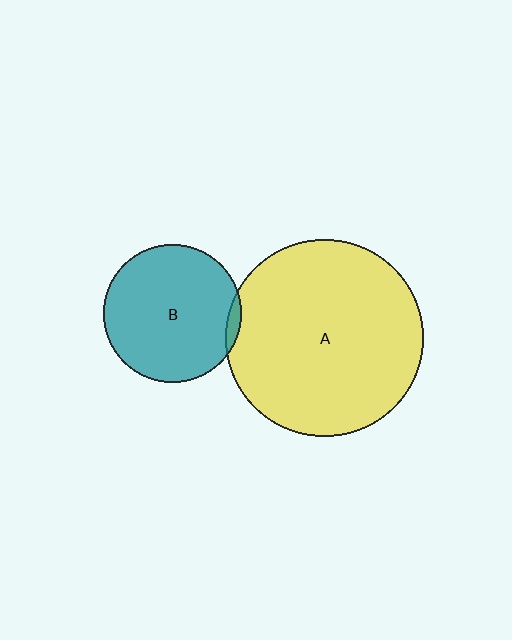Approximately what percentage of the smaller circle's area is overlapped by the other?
Approximately 5%.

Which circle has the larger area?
Circle A (yellow).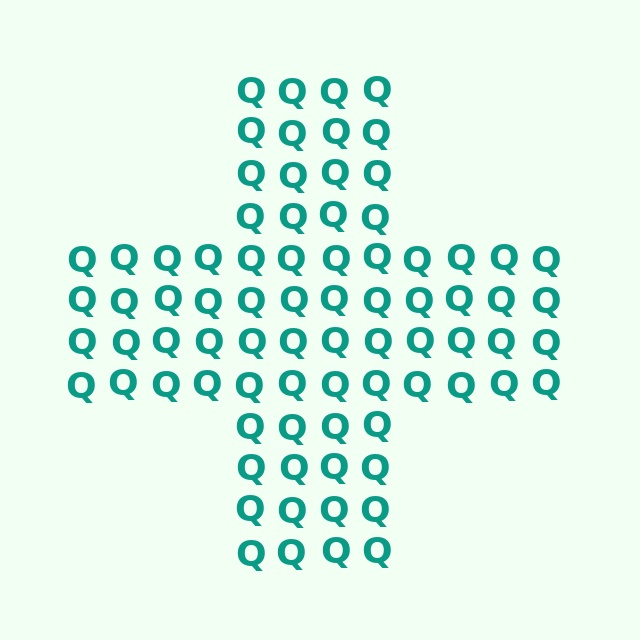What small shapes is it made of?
It is made of small letter Q's.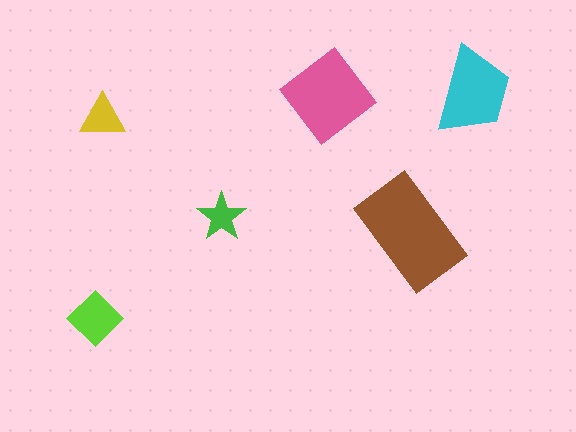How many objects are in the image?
There are 6 objects in the image.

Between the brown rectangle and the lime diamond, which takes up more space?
The brown rectangle.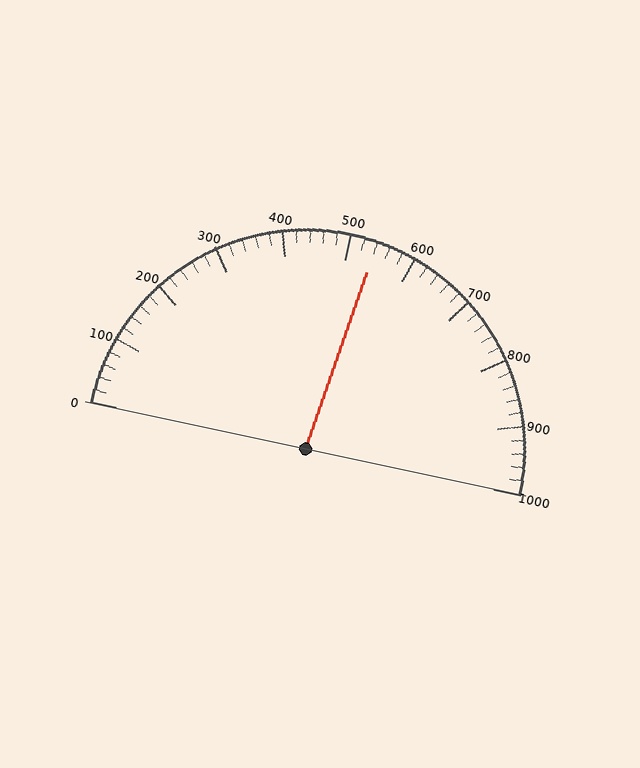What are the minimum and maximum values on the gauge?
The gauge ranges from 0 to 1000.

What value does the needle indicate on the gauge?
The needle indicates approximately 540.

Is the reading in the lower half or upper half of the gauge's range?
The reading is in the upper half of the range (0 to 1000).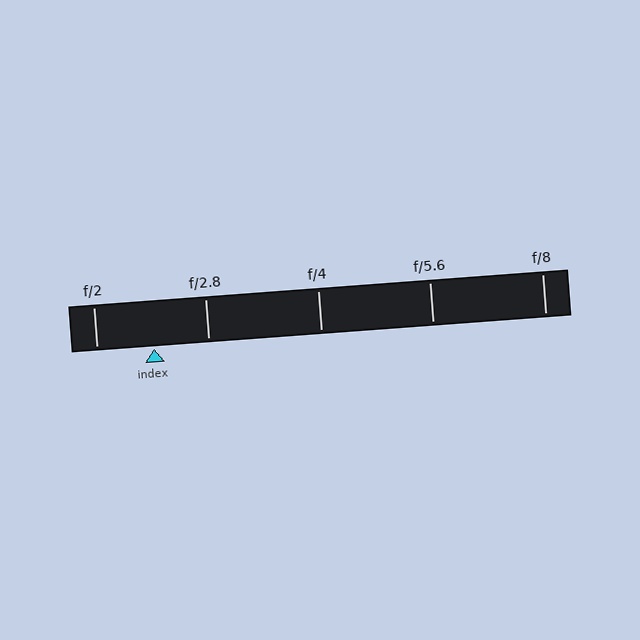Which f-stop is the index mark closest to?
The index mark is closest to f/2.8.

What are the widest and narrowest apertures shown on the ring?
The widest aperture shown is f/2 and the narrowest is f/8.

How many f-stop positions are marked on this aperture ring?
There are 5 f-stop positions marked.